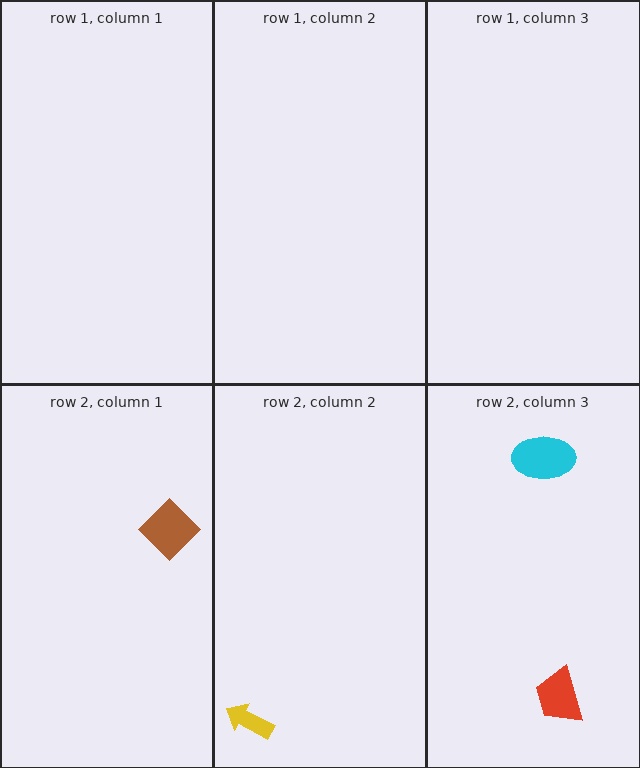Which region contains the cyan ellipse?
The row 2, column 3 region.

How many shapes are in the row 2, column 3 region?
2.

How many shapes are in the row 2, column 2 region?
1.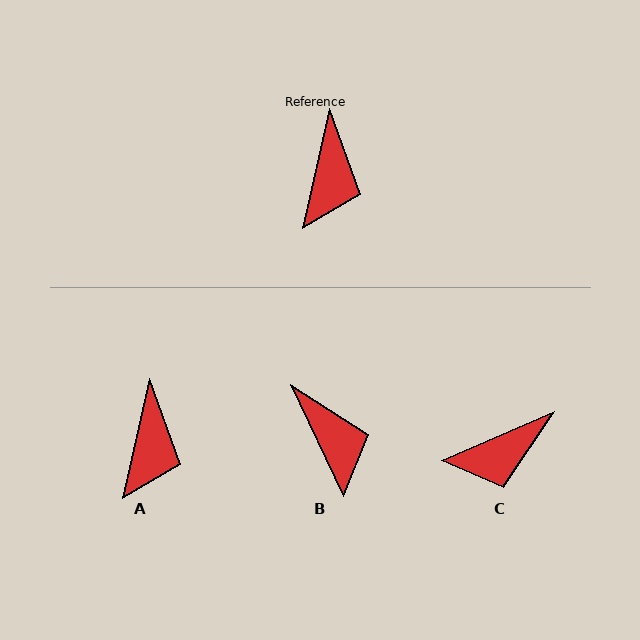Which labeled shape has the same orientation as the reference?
A.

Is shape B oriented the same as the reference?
No, it is off by about 38 degrees.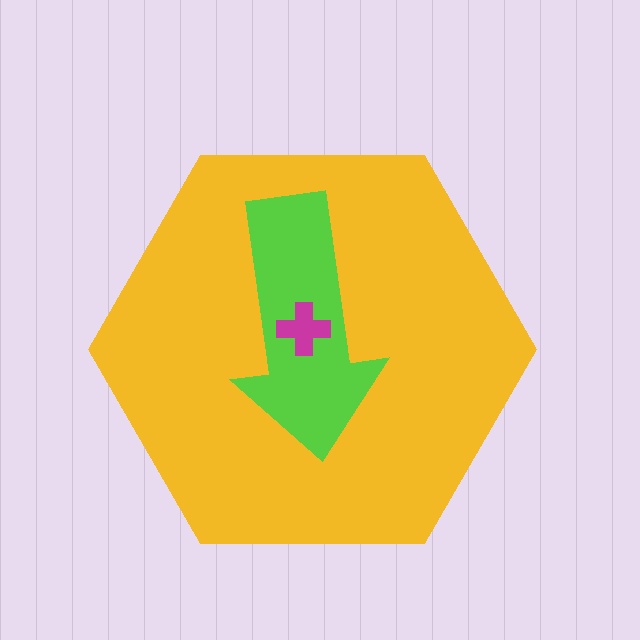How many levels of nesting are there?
3.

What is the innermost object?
The magenta cross.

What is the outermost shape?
The yellow hexagon.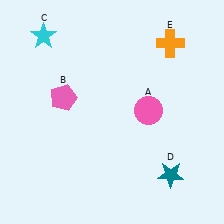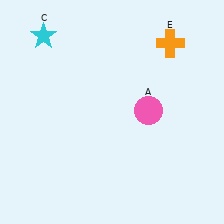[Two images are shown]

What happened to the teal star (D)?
The teal star (D) was removed in Image 2. It was in the bottom-right area of Image 1.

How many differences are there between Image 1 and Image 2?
There are 2 differences between the two images.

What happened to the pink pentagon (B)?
The pink pentagon (B) was removed in Image 2. It was in the top-left area of Image 1.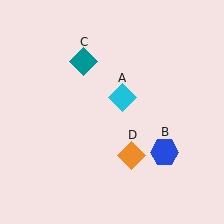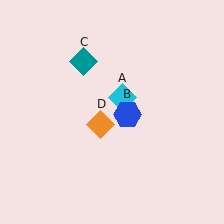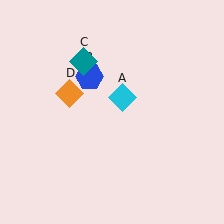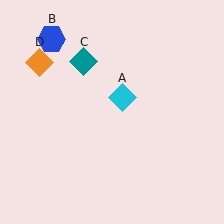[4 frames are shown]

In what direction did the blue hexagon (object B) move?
The blue hexagon (object B) moved up and to the left.